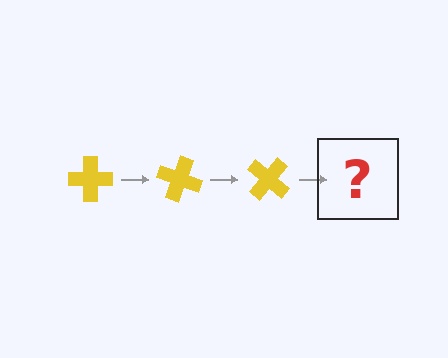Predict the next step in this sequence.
The next step is a yellow cross rotated 60 degrees.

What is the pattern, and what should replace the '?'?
The pattern is that the cross rotates 20 degrees each step. The '?' should be a yellow cross rotated 60 degrees.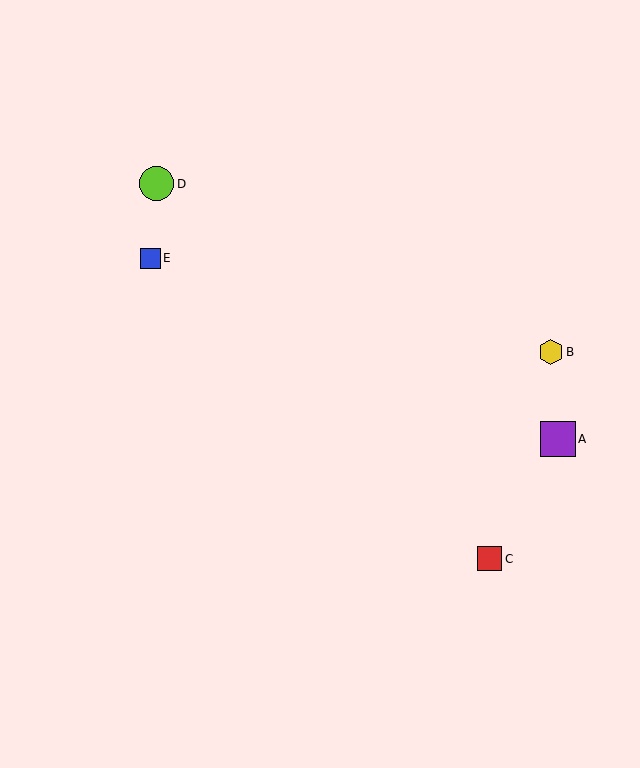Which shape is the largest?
The purple square (labeled A) is the largest.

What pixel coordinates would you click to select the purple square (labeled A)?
Click at (558, 439) to select the purple square A.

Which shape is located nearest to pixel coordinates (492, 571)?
The red square (labeled C) at (490, 559) is nearest to that location.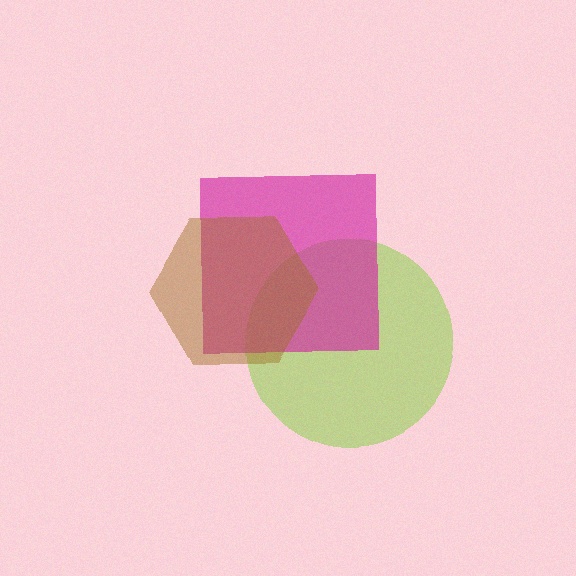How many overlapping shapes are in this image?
There are 3 overlapping shapes in the image.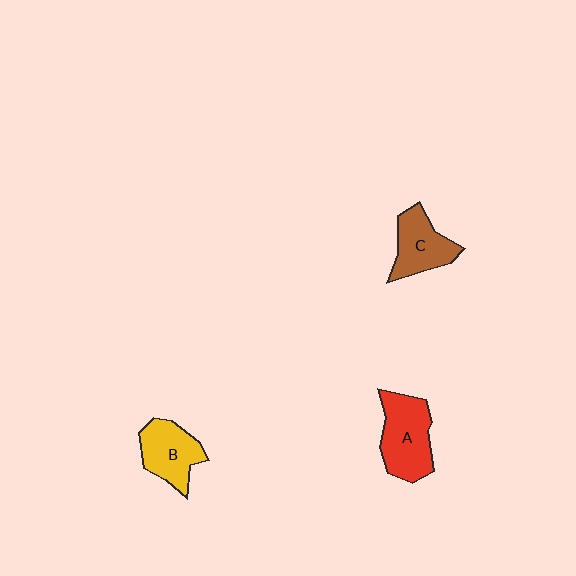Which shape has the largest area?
Shape A (red).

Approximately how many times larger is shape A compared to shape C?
Approximately 1.3 times.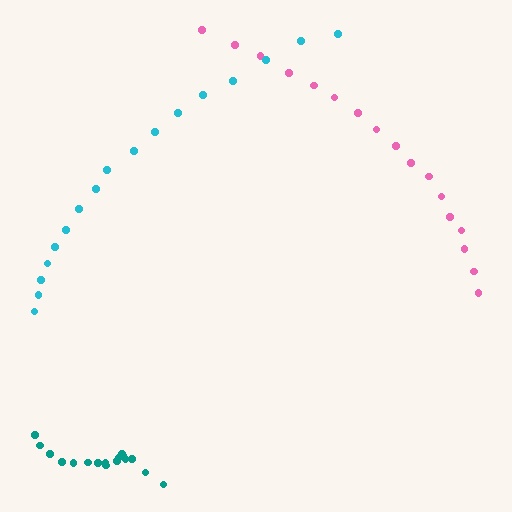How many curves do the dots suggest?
There are 3 distinct paths.